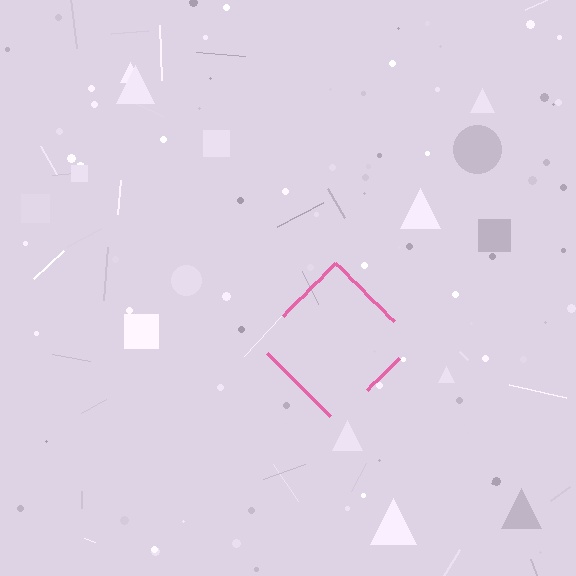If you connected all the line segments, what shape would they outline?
They would outline a diamond.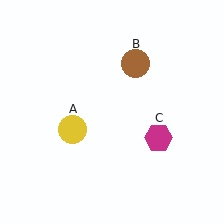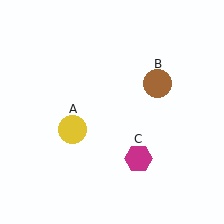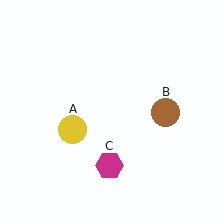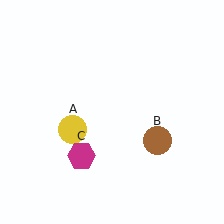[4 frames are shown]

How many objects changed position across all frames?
2 objects changed position: brown circle (object B), magenta hexagon (object C).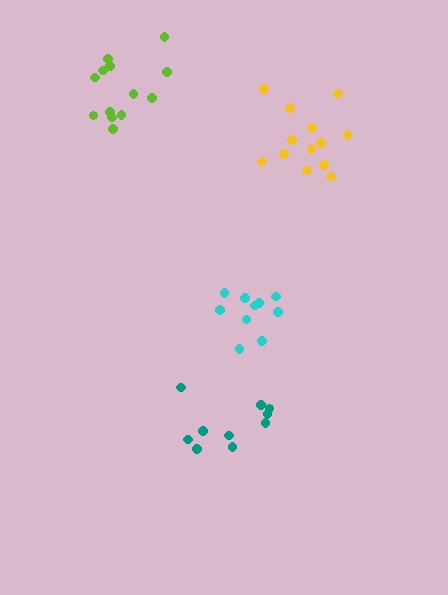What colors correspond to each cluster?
The clusters are colored: cyan, yellow, teal, lime.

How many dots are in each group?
Group 1: 10 dots, Group 2: 13 dots, Group 3: 10 dots, Group 4: 13 dots (46 total).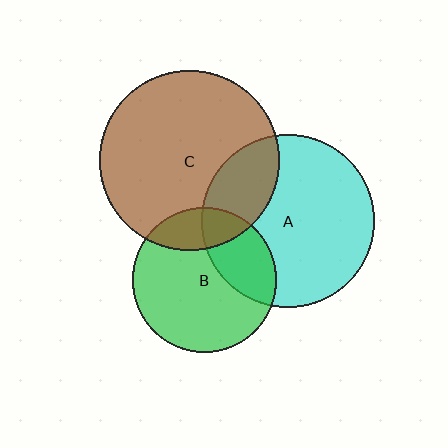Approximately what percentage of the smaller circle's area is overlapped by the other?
Approximately 25%.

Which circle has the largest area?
Circle C (brown).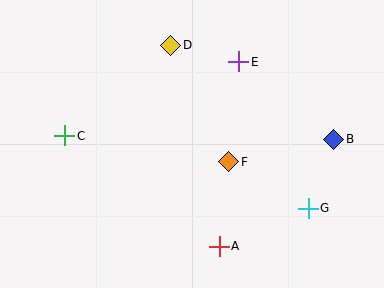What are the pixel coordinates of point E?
Point E is at (239, 62).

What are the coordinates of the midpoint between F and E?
The midpoint between F and E is at (234, 112).